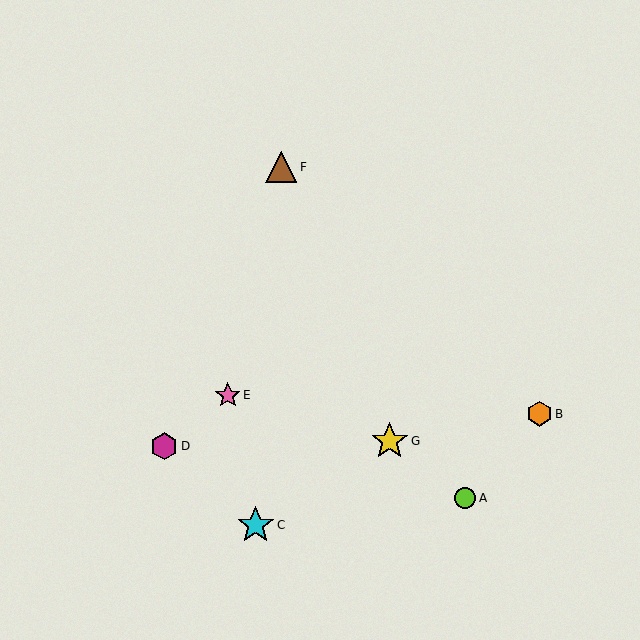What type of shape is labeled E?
Shape E is a pink star.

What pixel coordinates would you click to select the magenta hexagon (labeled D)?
Click at (164, 446) to select the magenta hexagon D.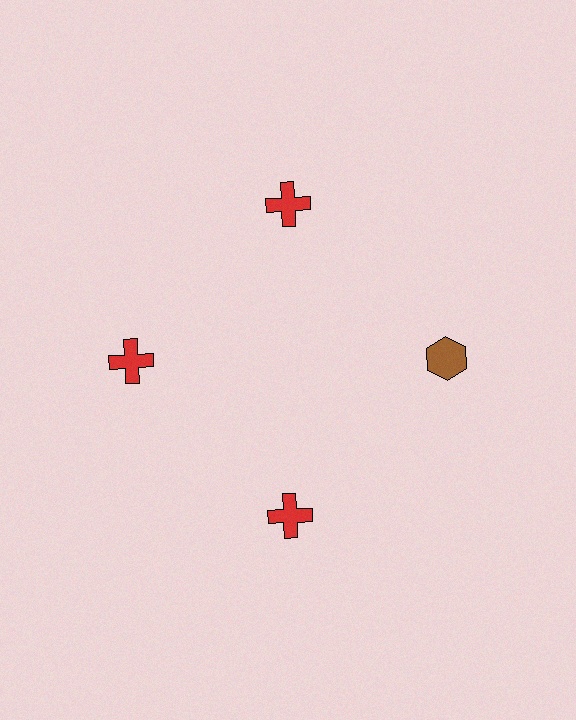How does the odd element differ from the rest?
It differs in both color (brown instead of red) and shape (hexagon instead of cross).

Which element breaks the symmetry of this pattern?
The brown hexagon at roughly the 3 o'clock position breaks the symmetry. All other shapes are red crosses.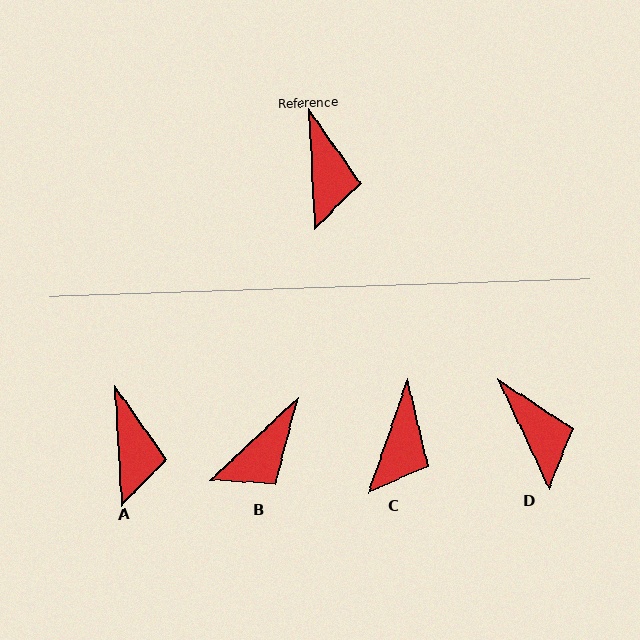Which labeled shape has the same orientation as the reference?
A.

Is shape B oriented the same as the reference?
No, it is off by about 49 degrees.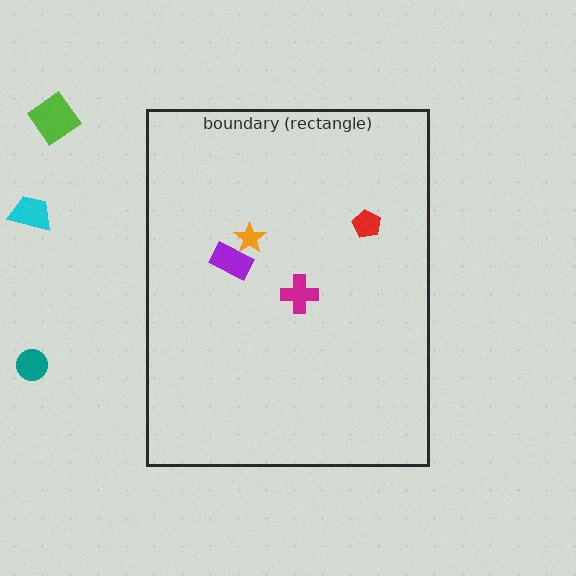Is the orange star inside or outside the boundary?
Inside.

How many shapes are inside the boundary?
4 inside, 3 outside.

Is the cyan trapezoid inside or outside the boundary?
Outside.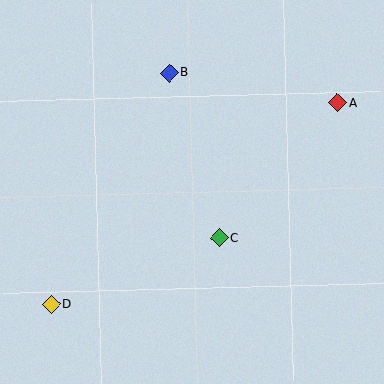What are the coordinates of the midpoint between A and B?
The midpoint between A and B is at (253, 88).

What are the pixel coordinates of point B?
Point B is at (169, 73).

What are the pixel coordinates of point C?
Point C is at (219, 238).